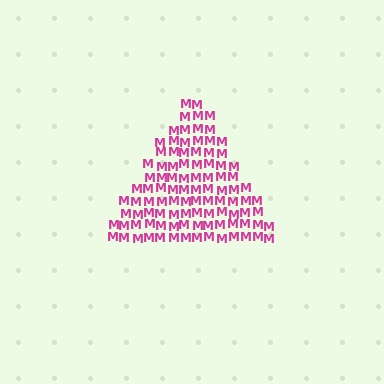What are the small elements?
The small elements are letter M's.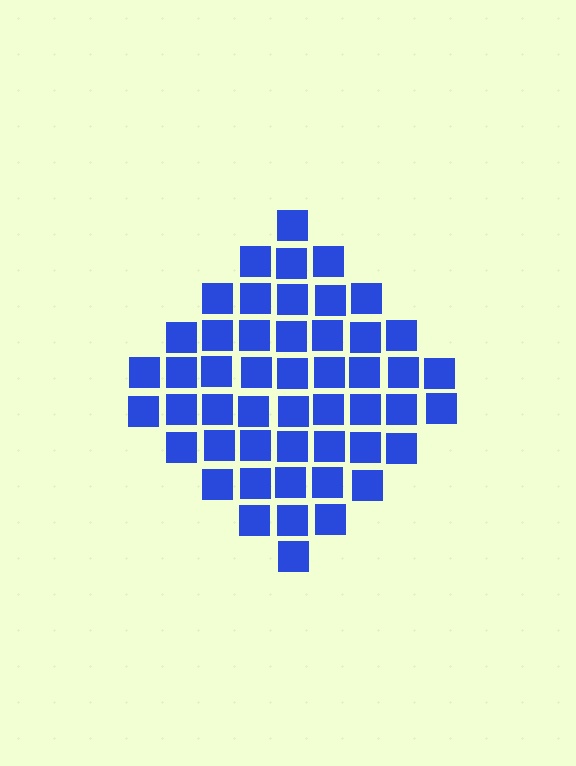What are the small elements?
The small elements are squares.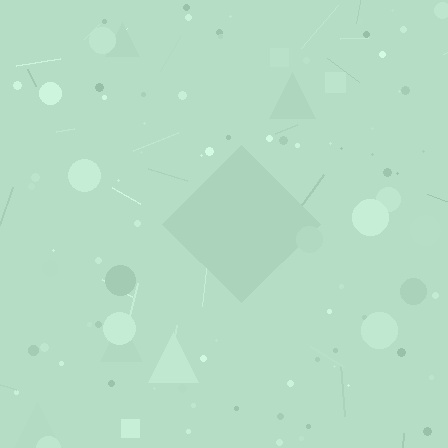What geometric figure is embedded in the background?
A diamond is embedded in the background.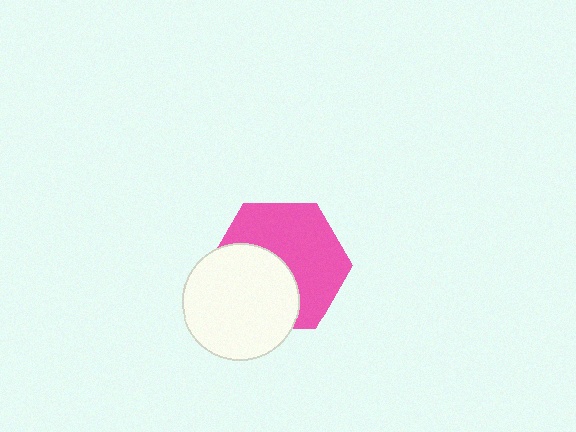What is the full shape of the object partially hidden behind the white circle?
The partially hidden object is a pink hexagon.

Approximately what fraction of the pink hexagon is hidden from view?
Roughly 43% of the pink hexagon is hidden behind the white circle.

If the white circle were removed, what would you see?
You would see the complete pink hexagon.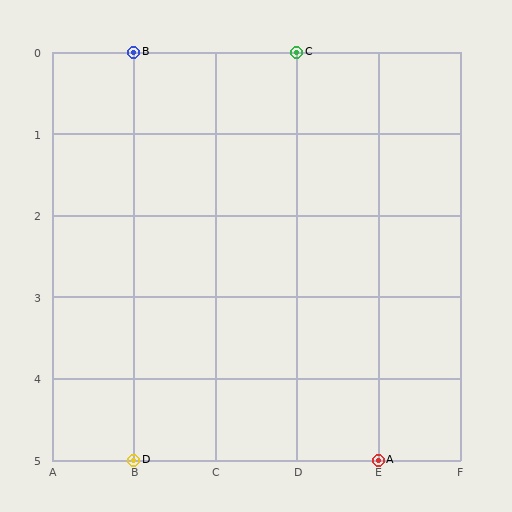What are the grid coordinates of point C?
Point C is at grid coordinates (D, 0).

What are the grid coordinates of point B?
Point B is at grid coordinates (B, 0).